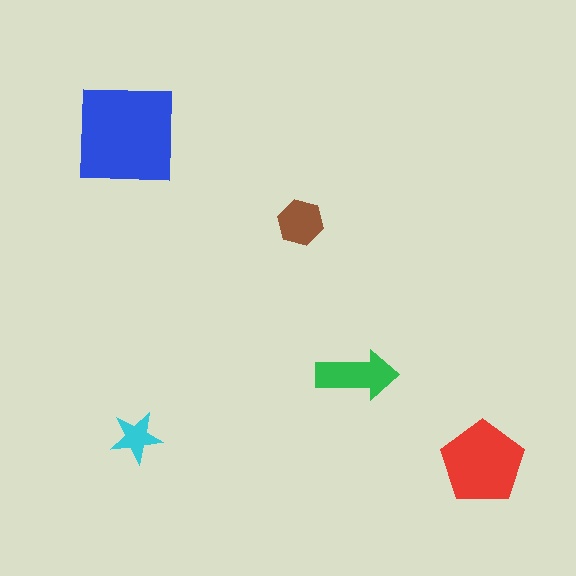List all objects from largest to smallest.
The blue square, the red pentagon, the green arrow, the brown hexagon, the cyan star.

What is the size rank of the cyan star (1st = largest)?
5th.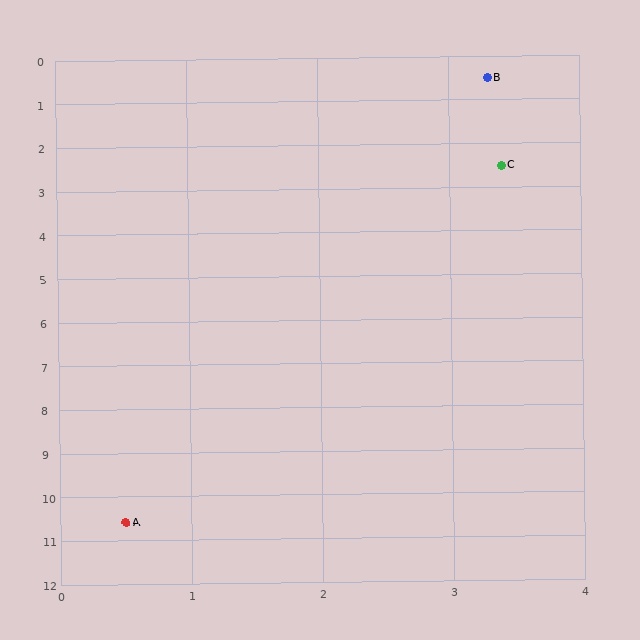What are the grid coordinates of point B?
Point B is at approximately (3.3, 0.5).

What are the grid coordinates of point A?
Point A is at approximately (0.5, 10.6).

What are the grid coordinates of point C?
Point C is at approximately (3.4, 2.5).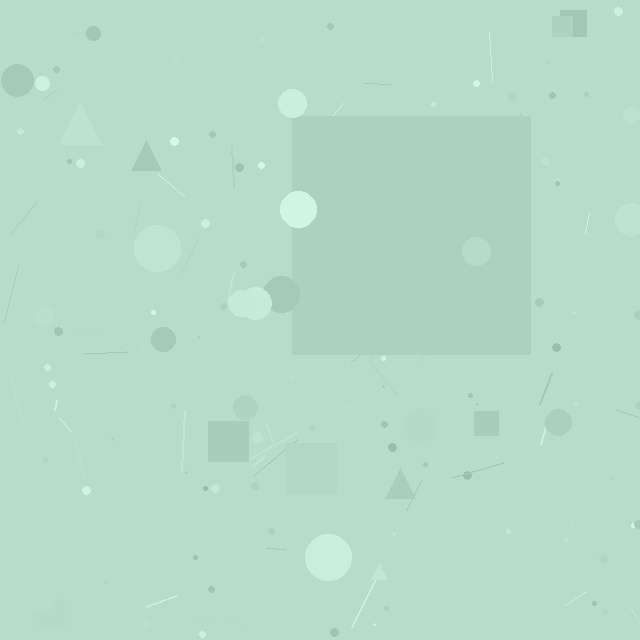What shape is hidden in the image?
A square is hidden in the image.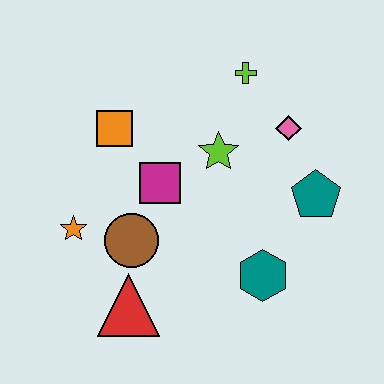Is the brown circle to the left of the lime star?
Yes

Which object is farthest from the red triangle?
The lime cross is farthest from the red triangle.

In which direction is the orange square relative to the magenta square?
The orange square is above the magenta square.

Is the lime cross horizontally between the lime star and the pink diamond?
Yes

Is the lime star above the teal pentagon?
Yes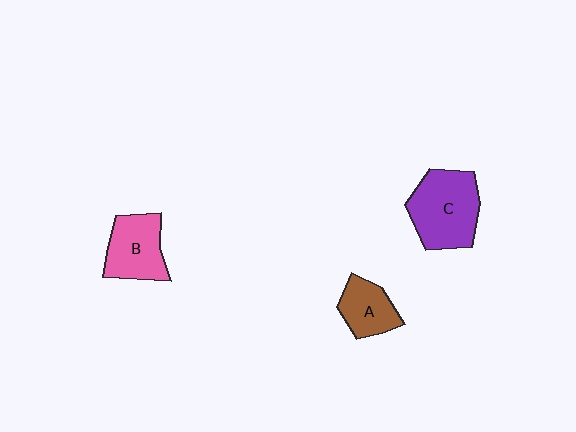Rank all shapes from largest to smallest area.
From largest to smallest: C (purple), B (pink), A (brown).